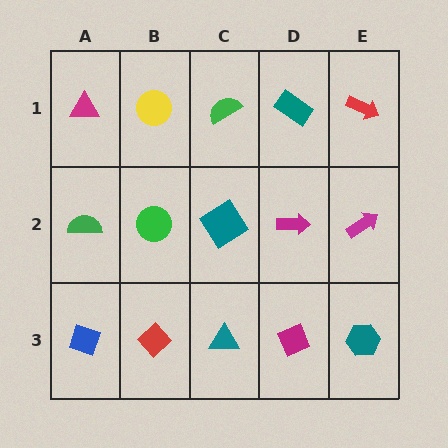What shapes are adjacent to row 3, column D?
A magenta arrow (row 2, column D), a teal triangle (row 3, column C), a teal hexagon (row 3, column E).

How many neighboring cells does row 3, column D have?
3.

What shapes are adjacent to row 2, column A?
A magenta triangle (row 1, column A), a blue diamond (row 3, column A), a green circle (row 2, column B).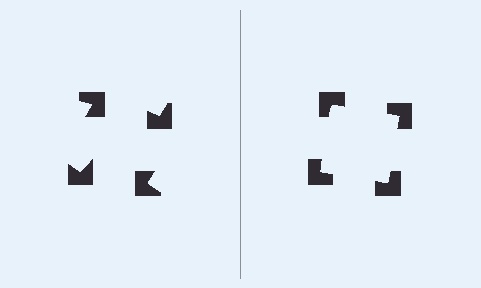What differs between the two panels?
The notched squares are positioned identically on both sides; only the wedge orientations differ. On the right they align to a square; on the left they are misaligned.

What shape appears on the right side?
An illusory square.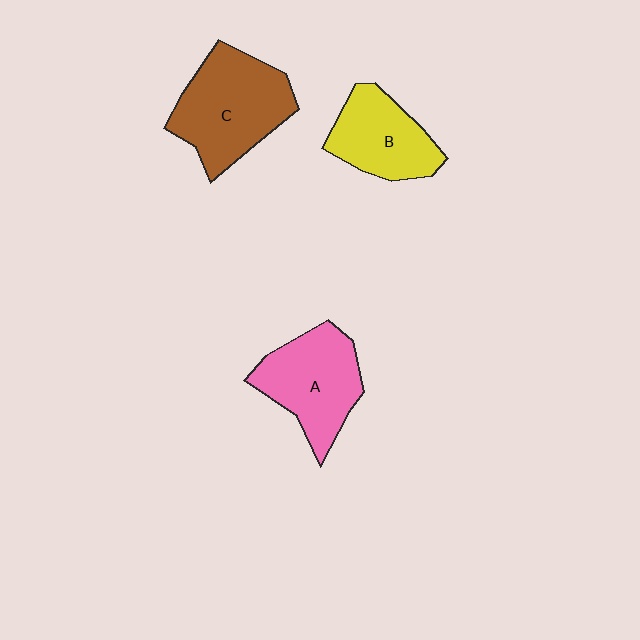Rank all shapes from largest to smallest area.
From largest to smallest: C (brown), A (pink), B (yellow).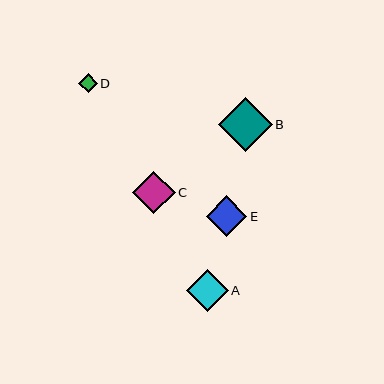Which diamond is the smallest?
Diamond D is the smallest with a size of approximately 19 pixels.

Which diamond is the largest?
Diamond B is the largest with a size of approximately 54 pixels.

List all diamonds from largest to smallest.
From largest to smallest: B, C, A, E, D.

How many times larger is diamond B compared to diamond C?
Diamond B is approximately 1.3 times the size of diamond C.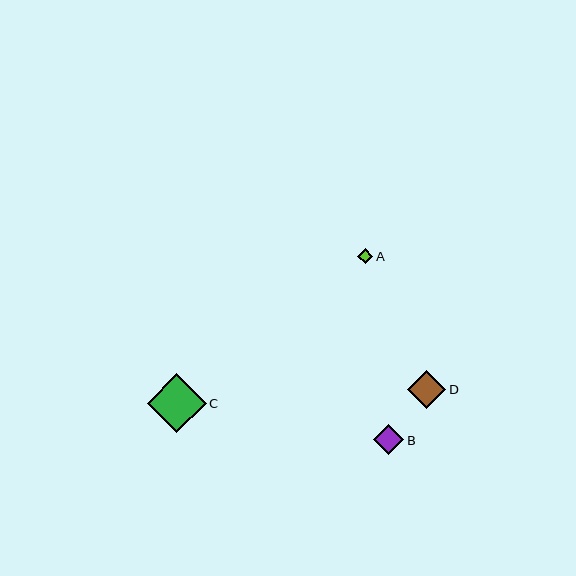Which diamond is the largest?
Diamond C is the largest with a size of approximately 59 pixels.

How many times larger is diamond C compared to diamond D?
Diamond C is approximately 1.6 times the size of diamond D.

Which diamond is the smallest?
Diamond A is the smallest with a size of approximately 16 pixels.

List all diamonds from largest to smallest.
From largest to smallest: C, D, B, A.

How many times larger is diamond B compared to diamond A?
Diamond B is approximately 2.0 times the size of diamond A.